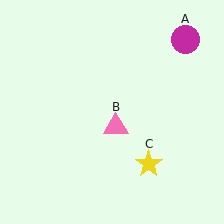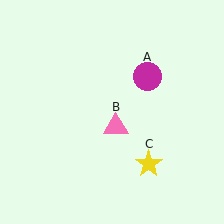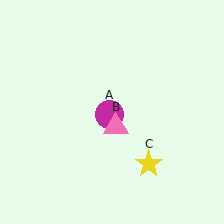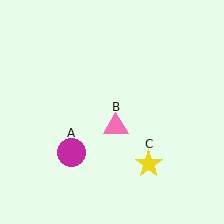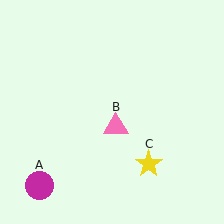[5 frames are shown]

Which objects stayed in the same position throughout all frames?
Pink triangle (object B) and yellow star (object C) remained stationary.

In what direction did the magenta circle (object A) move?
The magenta circle (object A) moved down and to the left.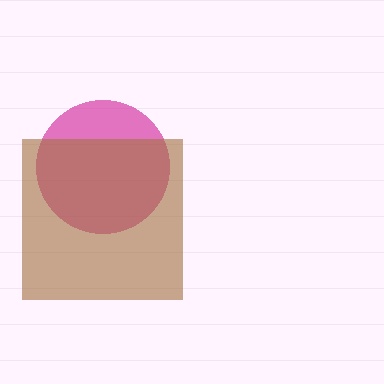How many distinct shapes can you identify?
There are 2 distinct shapes: a magenta circle, a brown square.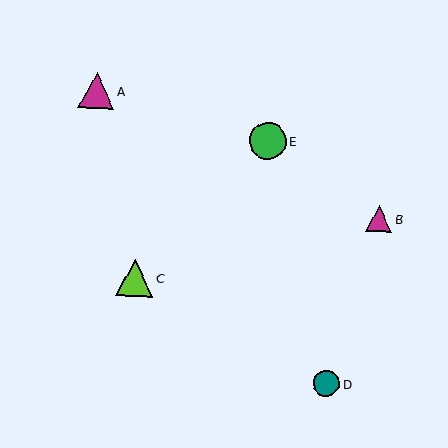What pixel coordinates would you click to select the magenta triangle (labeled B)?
Click at (379, 219) to select the magenta triangle B.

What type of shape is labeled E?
Shape E is a green circle.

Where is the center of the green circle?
The center of the green circle is at (268, 141).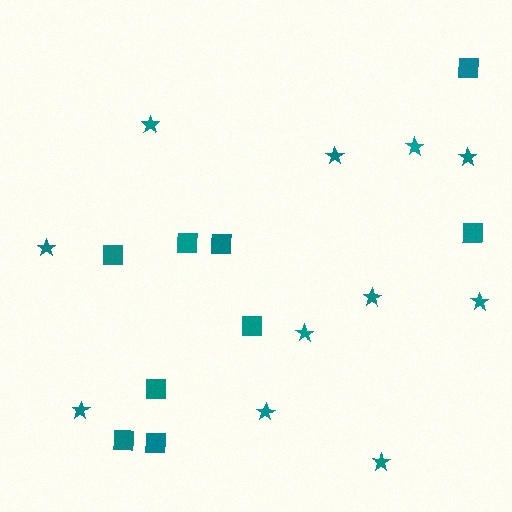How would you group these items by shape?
There are 2 groups: one group of stars (11) and one group of squares (9).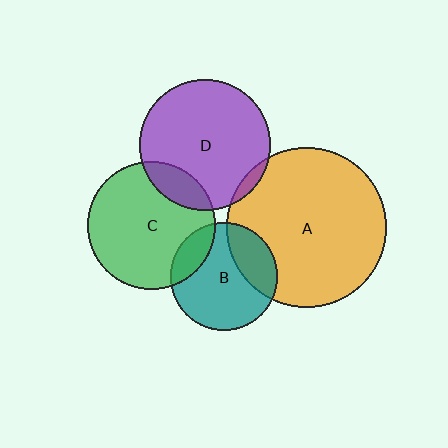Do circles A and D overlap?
Yes.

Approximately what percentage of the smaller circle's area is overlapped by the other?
Approximately 5%.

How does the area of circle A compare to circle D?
Approximately 1.5 times.